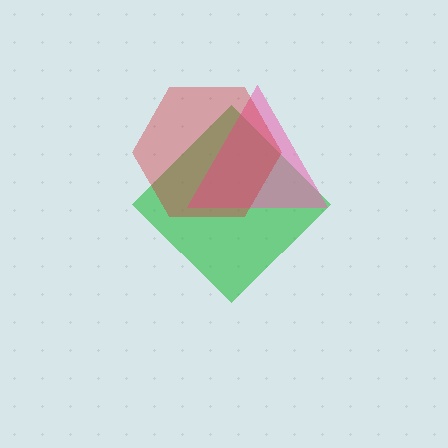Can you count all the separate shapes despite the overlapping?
Yes, there are 3 separate shapes.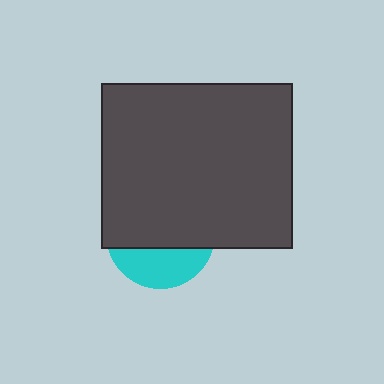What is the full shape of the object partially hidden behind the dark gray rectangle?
The partially hidden object is a cyan circle.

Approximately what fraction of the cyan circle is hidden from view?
Roughly 68% of the cyan circle is hidden behind the dark gray rectangle.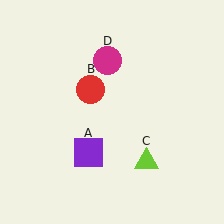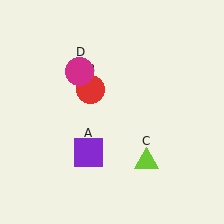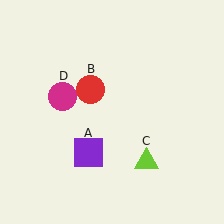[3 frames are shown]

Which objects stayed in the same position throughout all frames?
Purple square (object A) and red circle (object B) and lime triangle (object C) remained stationary.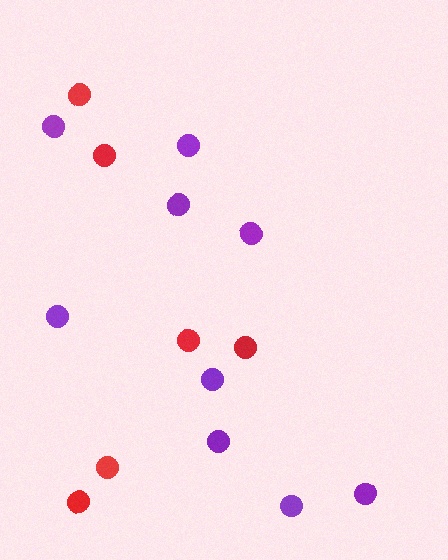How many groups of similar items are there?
There are 2 groups: one group of red circles (6) and one group of purple circles (9).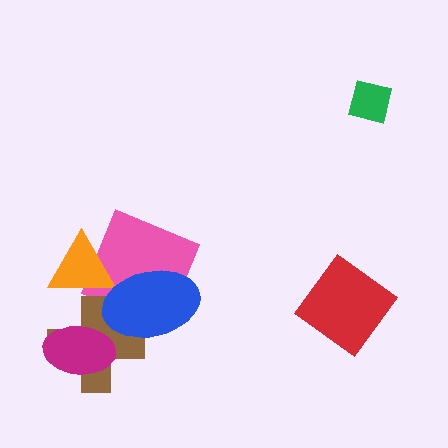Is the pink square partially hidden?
Yes, it is partially covered by another shape.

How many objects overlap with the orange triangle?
3 objects overlap with the orange triangle.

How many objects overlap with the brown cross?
3 objects overlap with the brown cross.